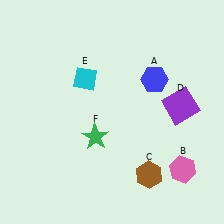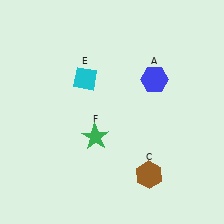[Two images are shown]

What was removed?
The pink hexagon (B), the purple square (D) were removed in Image 2.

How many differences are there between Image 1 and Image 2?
There are 2 differences between the two images.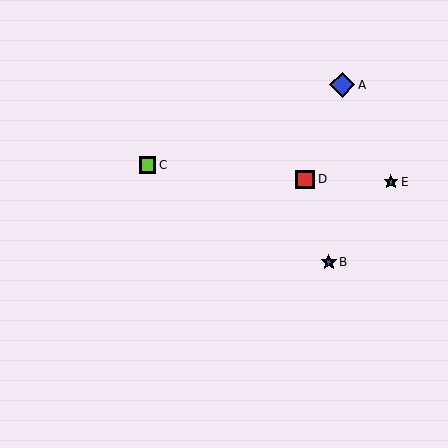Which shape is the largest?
The blue diamond (labeled A) is the largest.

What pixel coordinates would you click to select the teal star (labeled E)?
Click at (391, 182) to select the teal star E.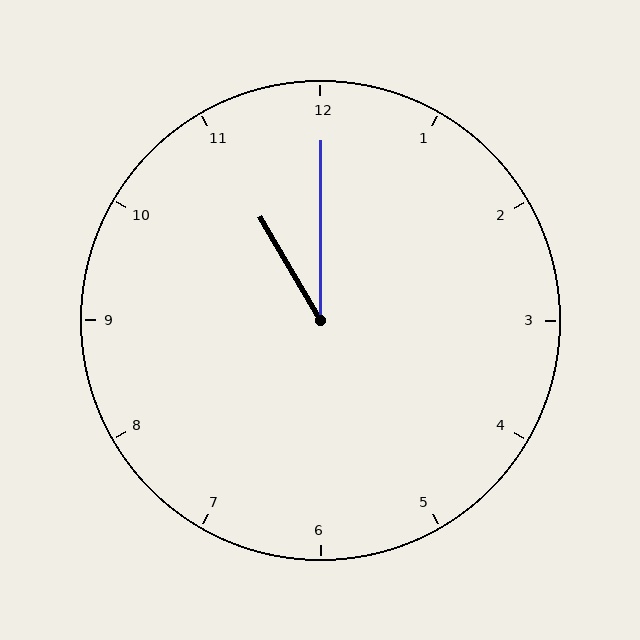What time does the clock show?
11:00.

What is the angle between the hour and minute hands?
Approximately 30 degrees.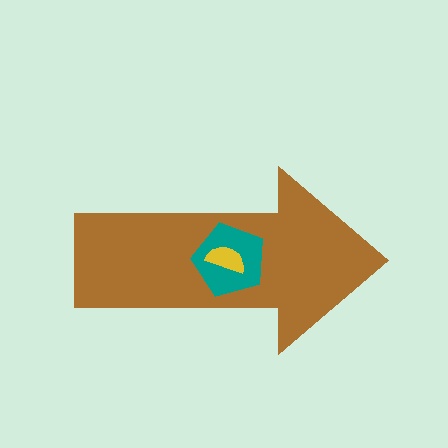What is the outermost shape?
The brown arrow.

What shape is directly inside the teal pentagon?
The yellow semicircle.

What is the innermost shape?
The yellow semicircle.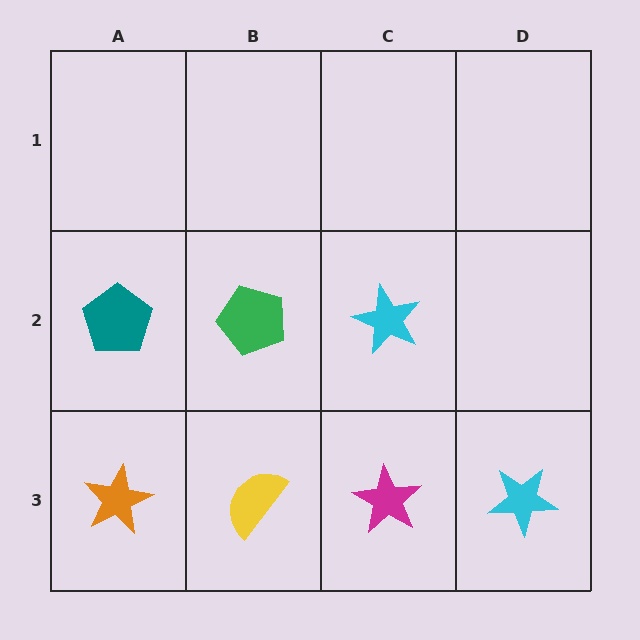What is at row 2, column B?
A green pentagon.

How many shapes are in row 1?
0 shapes.